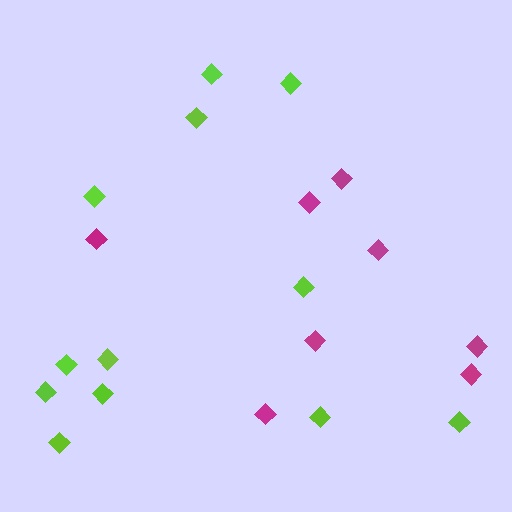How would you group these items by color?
There are 2 groups: one group of lime diamonds (12) and one group of magenta diamonds (8).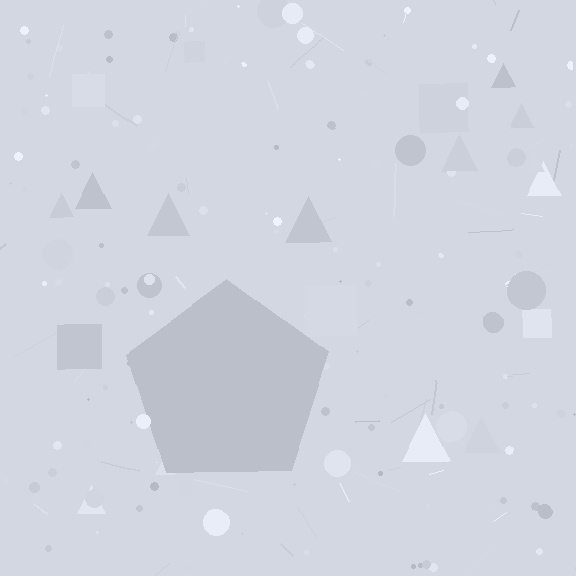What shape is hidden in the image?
A pentagon is hidden in the image.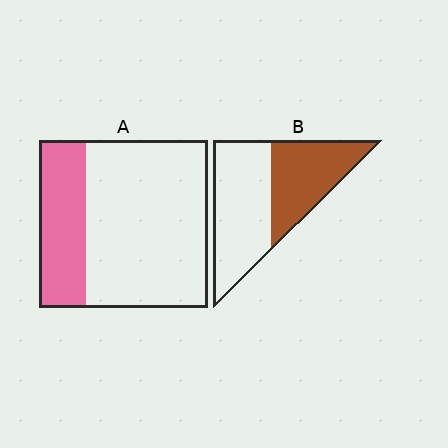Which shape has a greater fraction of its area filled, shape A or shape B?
Shape B.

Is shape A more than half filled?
No.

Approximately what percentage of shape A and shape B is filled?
A is approximately 30% and B is approximately 45%.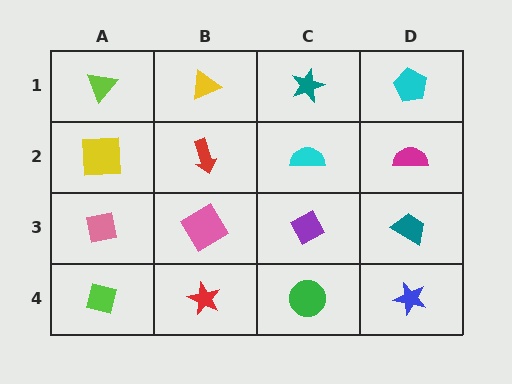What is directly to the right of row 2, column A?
A red arrow.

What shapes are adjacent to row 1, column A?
A yellow square (row 2, column A), a yellow triangle (row 1, column B).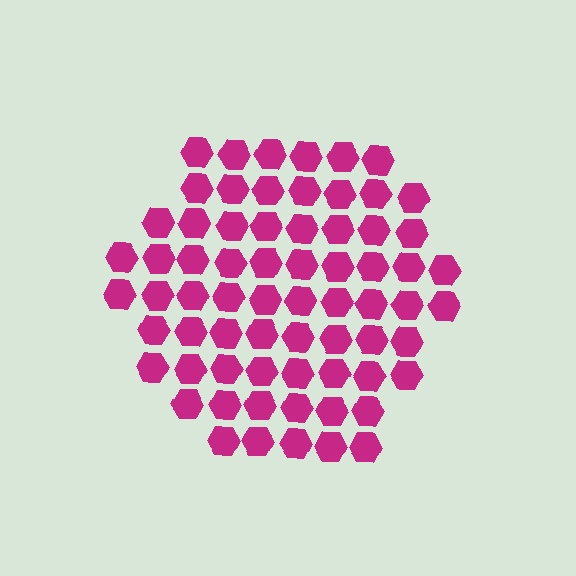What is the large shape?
The large shape is a hexagon.